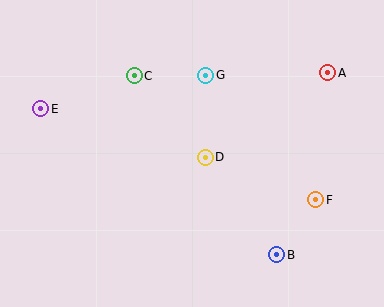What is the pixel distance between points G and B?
The distance between G and B is 193 pixels.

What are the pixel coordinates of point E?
Point E is at (41, 109).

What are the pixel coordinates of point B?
Point B is at (277, 255).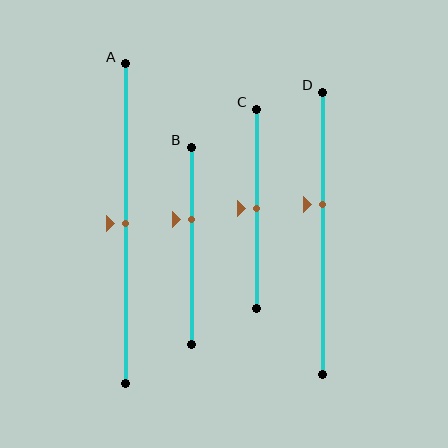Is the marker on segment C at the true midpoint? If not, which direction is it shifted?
Yes, the marker on segment C is at the true midpoint.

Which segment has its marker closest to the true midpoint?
Segment A has its marker closest to the true midpoint.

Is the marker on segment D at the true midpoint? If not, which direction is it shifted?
No, the marker on segment D is shifted upward by about 10% of the segment length.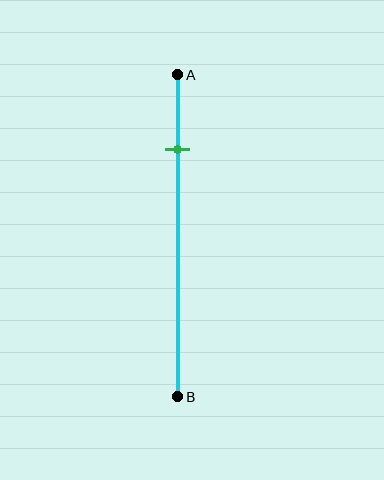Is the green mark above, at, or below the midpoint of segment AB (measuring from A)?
The green mark is above the midpoint of segment AB.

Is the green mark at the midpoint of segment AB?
No, the mark is at about 25% from A, not at the 50% midpoint.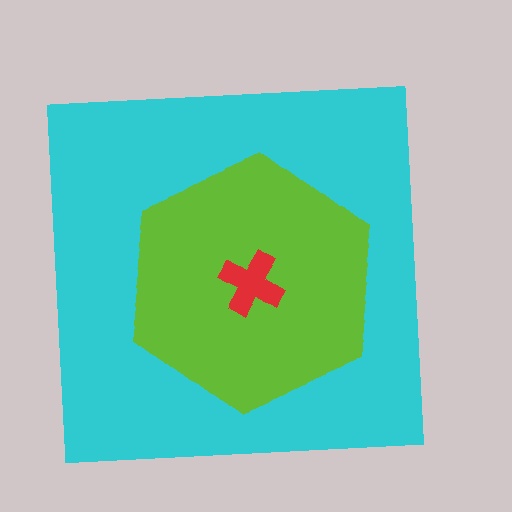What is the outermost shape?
The cyan square.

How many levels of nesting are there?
3.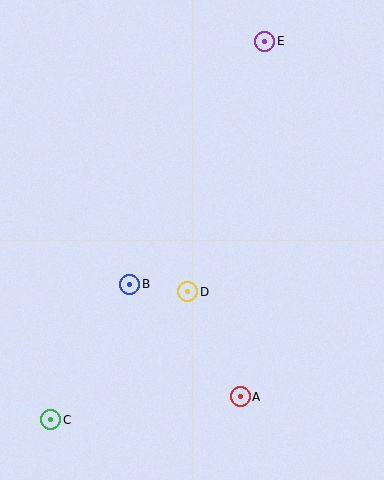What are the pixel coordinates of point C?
Point C is at (50, 420).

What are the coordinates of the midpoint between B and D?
The midpoint between B and D is at (159, 288).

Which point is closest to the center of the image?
Point D at (188, 292) is closest to the center.